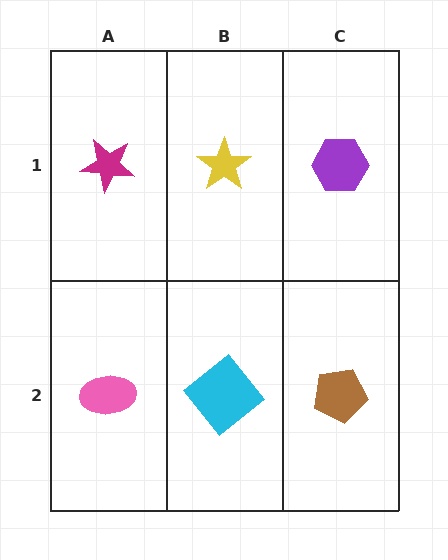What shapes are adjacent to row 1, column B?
A cyan diamond (row 2, column B), a magenta star (row 1, column A), a purple hexagon (row 1, column C).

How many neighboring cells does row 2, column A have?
2.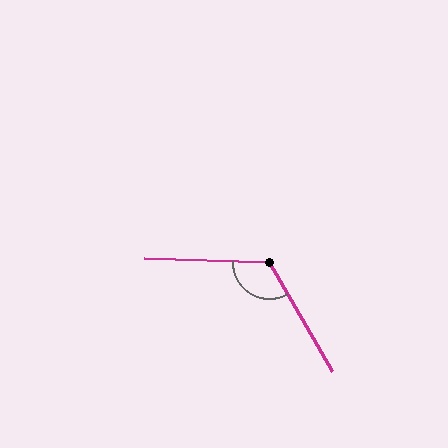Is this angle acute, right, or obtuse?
It is obtuse.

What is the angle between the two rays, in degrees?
Approximately 122 degrees.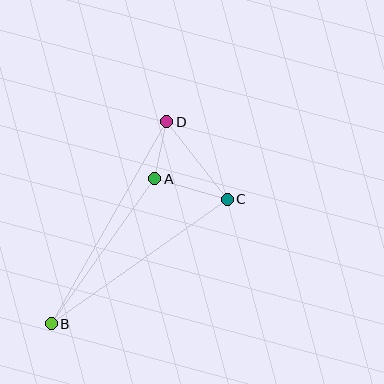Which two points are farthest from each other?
Points B and D are farthest from each other.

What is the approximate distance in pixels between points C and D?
The distance between C and D is approximately 98 pixels.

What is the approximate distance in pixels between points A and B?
The distance between A and B is approximately 178 pixels.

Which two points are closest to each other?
Points A and D are closest to each other.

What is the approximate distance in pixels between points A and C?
The distance between A and C is approximately 75 pixels.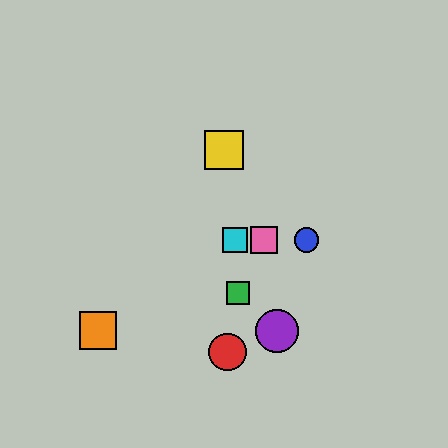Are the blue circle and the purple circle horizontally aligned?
No, the blue circle is at y≈240 and the purple circle is at y≈331.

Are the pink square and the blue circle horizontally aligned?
Yes, both are at y≈240.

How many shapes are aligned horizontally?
3 shapes (the blue circle, the cyan square, the pink square) are aligned horizontally.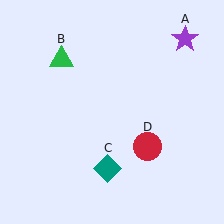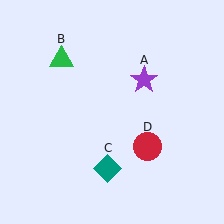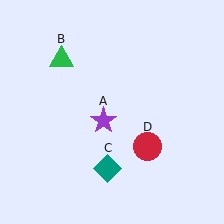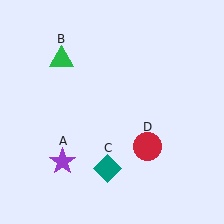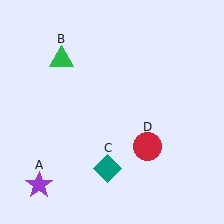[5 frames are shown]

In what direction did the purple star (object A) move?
The purple star (object A) moved down and to the left.